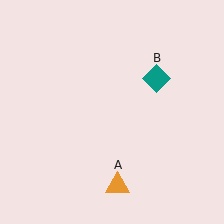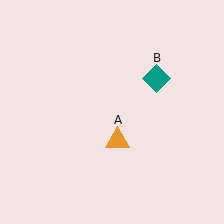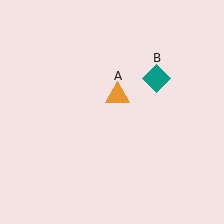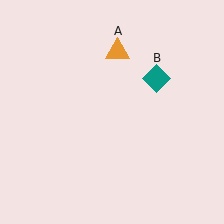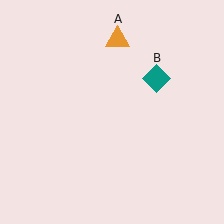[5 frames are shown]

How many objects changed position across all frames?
1 object changed position: orange triangle (object A).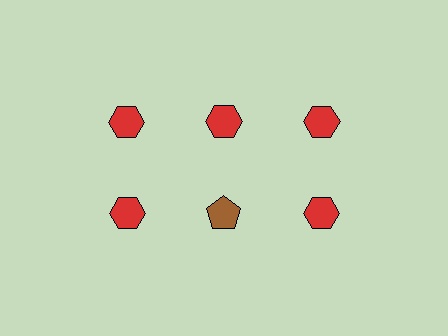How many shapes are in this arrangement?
There are 6 shapes arranged in a grid pattern.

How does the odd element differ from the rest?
It differs in both color (brown instead of red) and shape (pentagon instead of hexagon).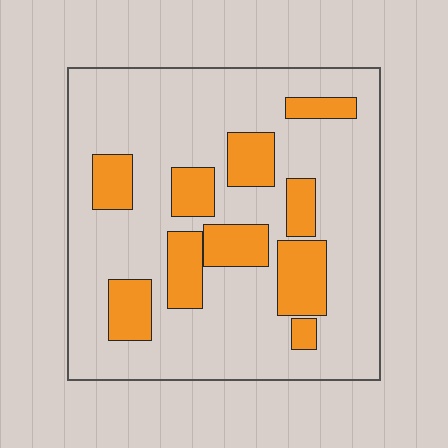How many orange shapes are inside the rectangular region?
10.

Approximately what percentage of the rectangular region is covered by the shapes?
Approximately 25%.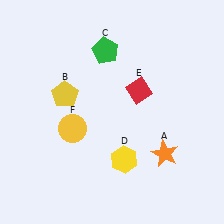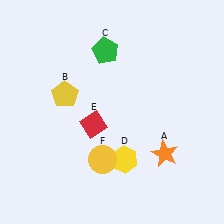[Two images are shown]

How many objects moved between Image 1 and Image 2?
2 objects moved between the two images.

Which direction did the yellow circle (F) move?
The yellow circle (F) moved down.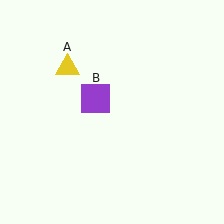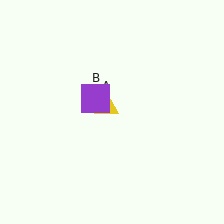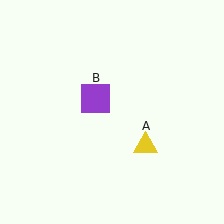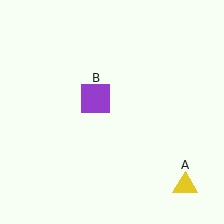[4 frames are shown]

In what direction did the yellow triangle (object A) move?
The yellow triangle (object A) moved down and to the right.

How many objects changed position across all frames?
1 object changed position: yellow triangle (object A).